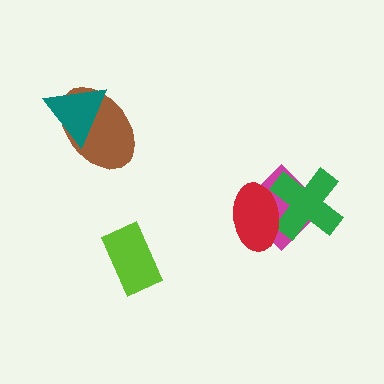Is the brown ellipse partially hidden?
Yes, it is partially covered by another shape.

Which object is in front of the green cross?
The red ellipse is in front of the green cross.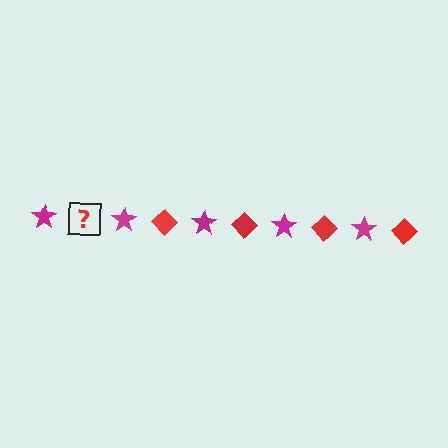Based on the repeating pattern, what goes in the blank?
The blank should be a red diamond.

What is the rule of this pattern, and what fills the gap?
The rule is that the pattern alternates between magenta star and red diamond. The gap should be filled with a red diamond.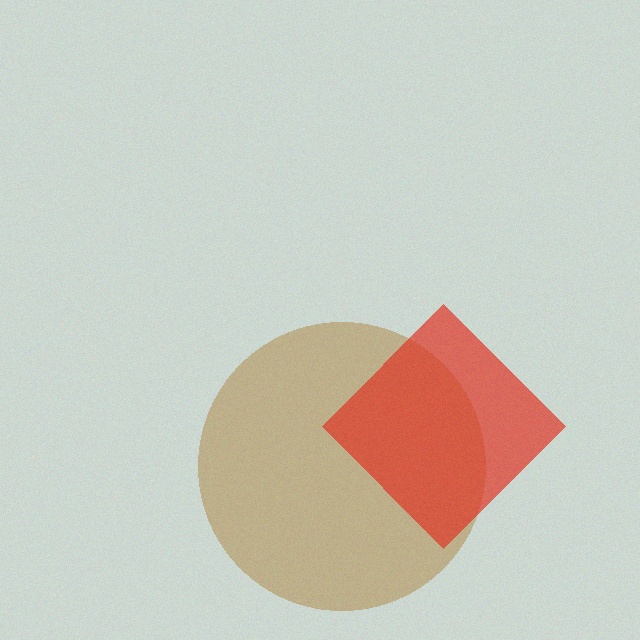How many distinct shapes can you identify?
There are 2 distinct shapes: a brown circle, a red diamond.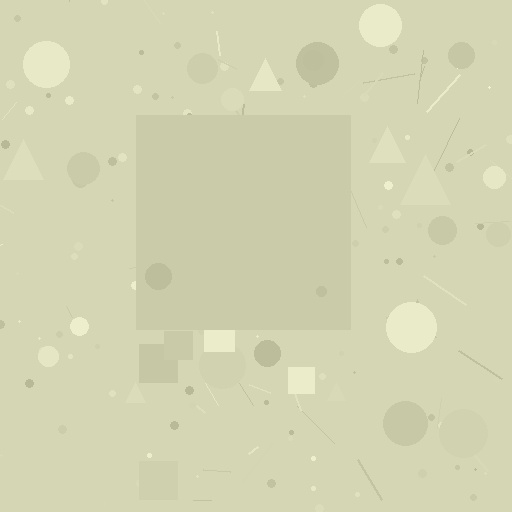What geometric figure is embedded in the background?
A square is embedded in the background.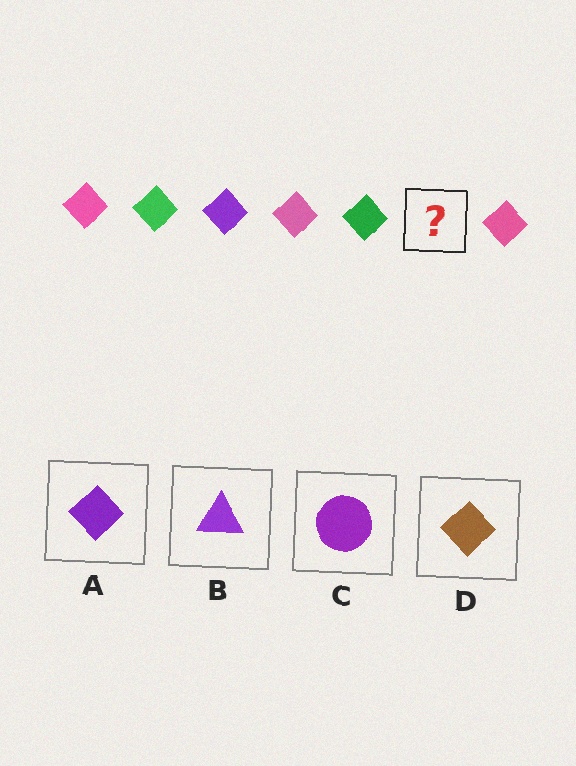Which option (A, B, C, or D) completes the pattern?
A.